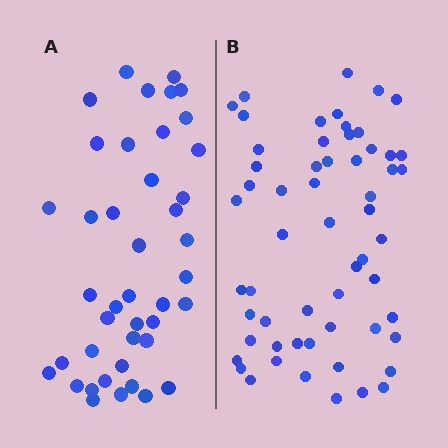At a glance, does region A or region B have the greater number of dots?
Region B (the right region) has more dots.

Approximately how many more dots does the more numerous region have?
Region B has approximately 15 more dots than region A.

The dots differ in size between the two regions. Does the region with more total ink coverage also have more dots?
No. Region A has more total ink coverage because its dots are larger, but region B actually contains more individual dots. Total area can be misleading — the number of items is what matters here.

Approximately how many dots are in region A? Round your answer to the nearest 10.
About 40 dots. (The exact count is 42, which rounds to 40.)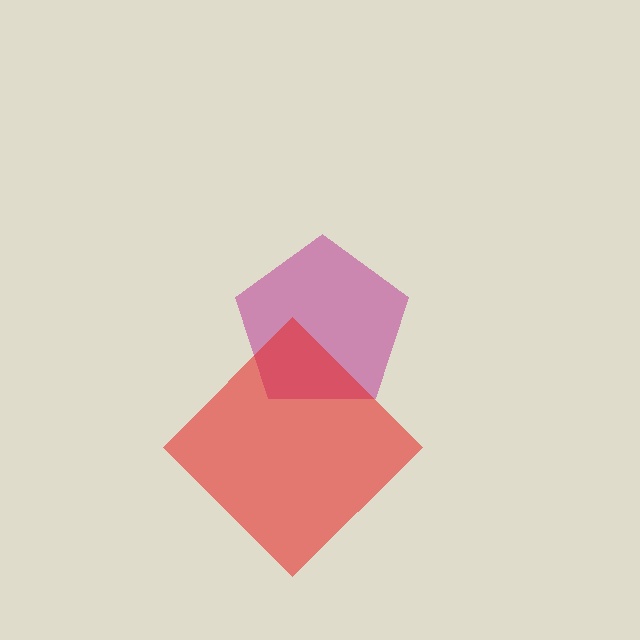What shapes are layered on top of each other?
The layered shapes are: a magenta pentagon, a red diamond.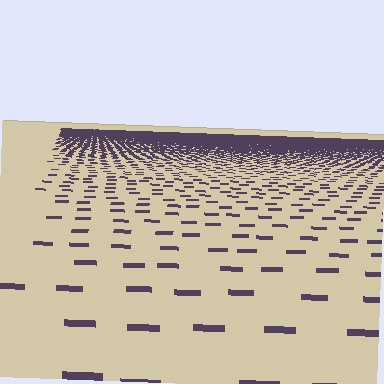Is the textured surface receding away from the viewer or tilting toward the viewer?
The surface is receding away from the viewer. Texture elements get smaller and denser toward the top.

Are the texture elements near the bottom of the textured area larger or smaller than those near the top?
Larger. Near the bottom, elements are closer to the viewer and appear at a bigger on-screen size.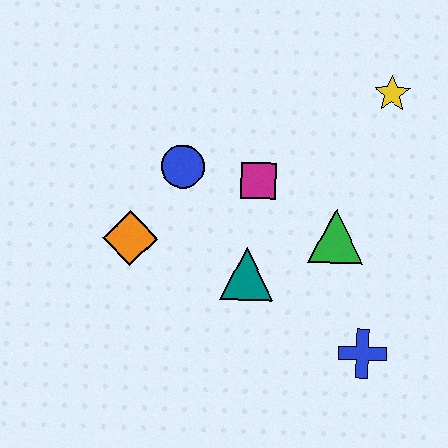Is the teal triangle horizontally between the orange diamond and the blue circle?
No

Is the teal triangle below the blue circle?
Yes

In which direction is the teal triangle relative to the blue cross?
The teal triangle is to the left of the blue cross.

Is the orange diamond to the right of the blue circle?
No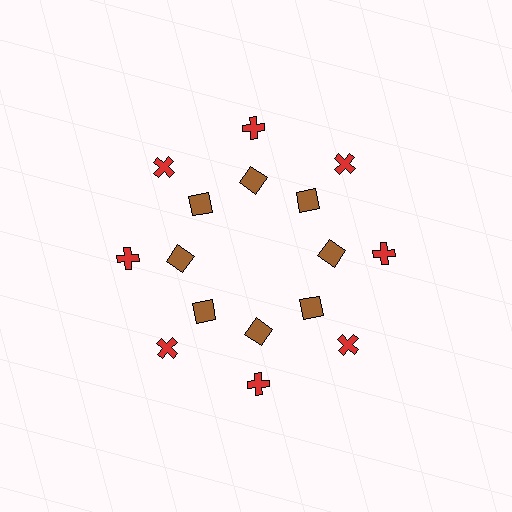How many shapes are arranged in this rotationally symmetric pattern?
There are 16 shapes, arranged in 8 groups of 2.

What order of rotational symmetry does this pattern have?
This pattern has 8-fold rotational symmetry.